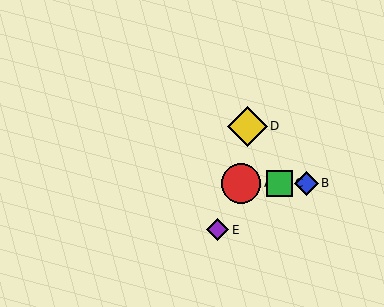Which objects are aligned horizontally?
Objects A, B, C are aligned horizontally.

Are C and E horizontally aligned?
No, C is at y≈183 and E is at y≈230.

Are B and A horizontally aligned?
Yes, both are at y≈183.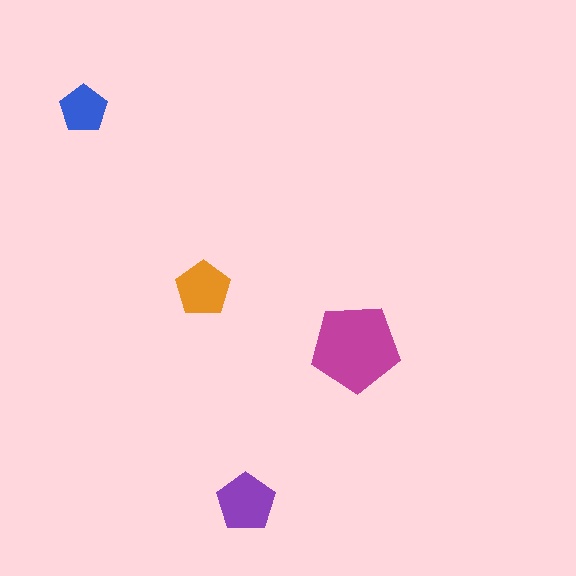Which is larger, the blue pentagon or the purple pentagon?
The purple one.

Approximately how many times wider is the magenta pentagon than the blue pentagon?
About 2 times wider.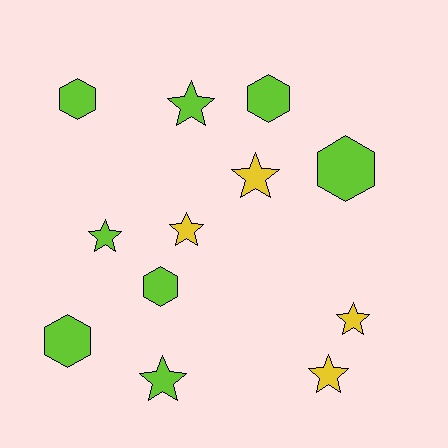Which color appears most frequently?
Lime, with 8 objects.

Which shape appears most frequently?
Star, with 7 objects.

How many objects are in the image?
There are 12 objects.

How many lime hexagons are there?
There are 5 lime hexagons.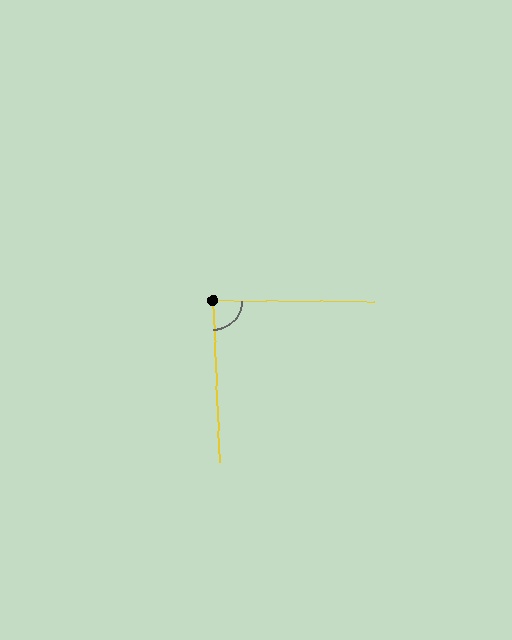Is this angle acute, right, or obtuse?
It is approximately a right angle.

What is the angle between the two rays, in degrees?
Approximately 87 degrees.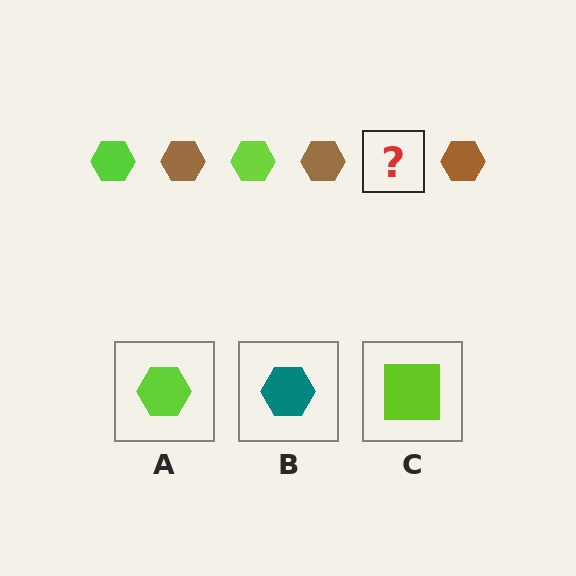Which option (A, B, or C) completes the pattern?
A.